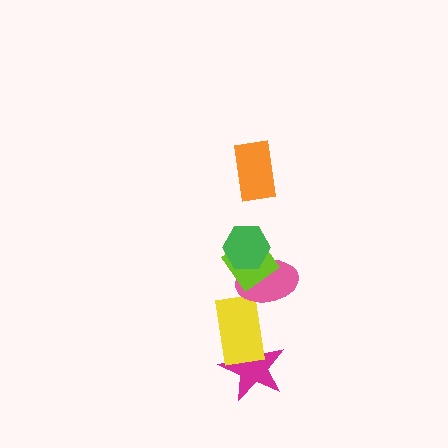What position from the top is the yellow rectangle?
The yellow rectangle is 5th from the top.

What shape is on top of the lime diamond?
The green hexagon is on top of the lime diamond.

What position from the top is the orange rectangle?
The orange rectangle is 1st from the top.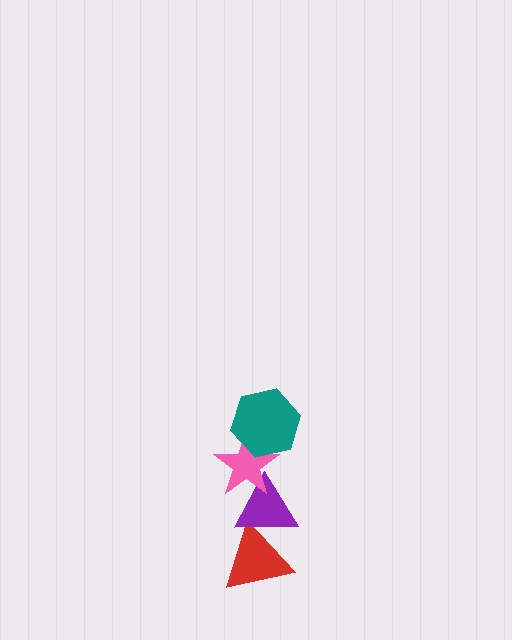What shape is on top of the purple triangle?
The pink star is on top of the purple triangle.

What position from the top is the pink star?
The pink star is 2nd from the top.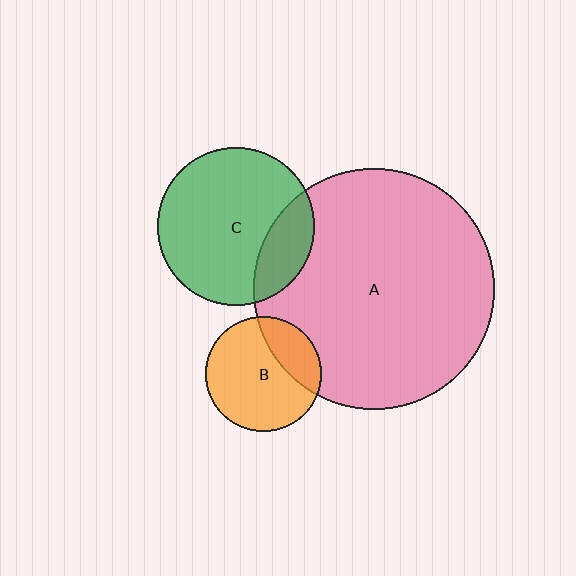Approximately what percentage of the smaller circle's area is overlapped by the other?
Approximately 20%.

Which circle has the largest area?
Circle A (pink).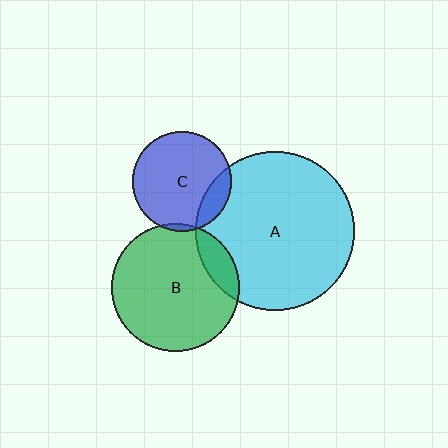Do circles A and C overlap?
Yes.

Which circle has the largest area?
Circle A (cyan).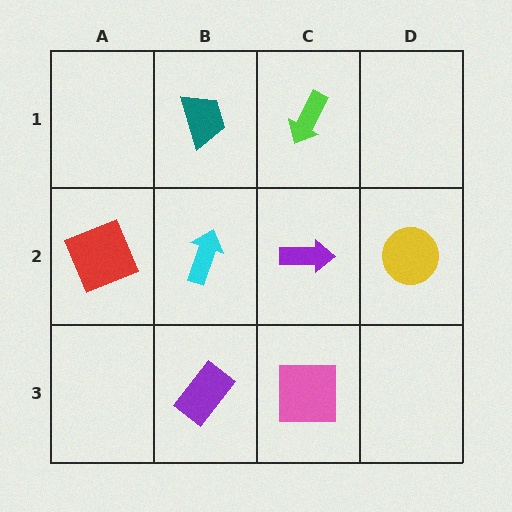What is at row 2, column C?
A purple arrow.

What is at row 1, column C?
A lime arrow.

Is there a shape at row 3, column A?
No, that cell is empty.